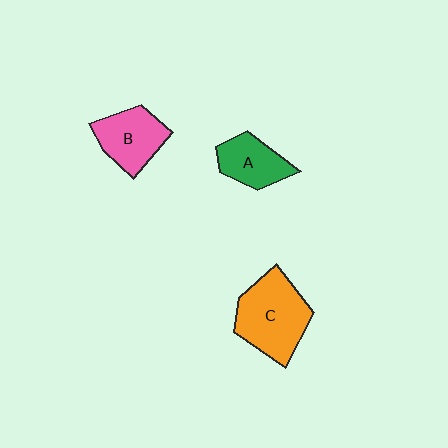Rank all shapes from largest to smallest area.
From largest to smallest: C (orange), B (pink), A (green).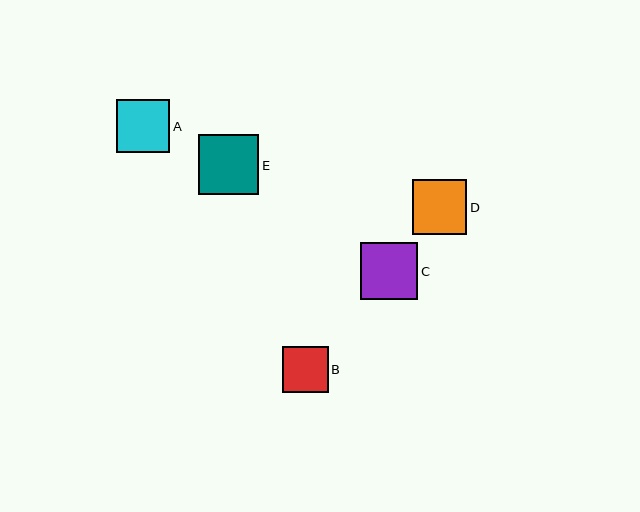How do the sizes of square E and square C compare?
Square E and square C are approximately the same size.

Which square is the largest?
Square E is the largest with a size of approximately 60 pixels.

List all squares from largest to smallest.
From largest to smallest: E, C, D, A, B.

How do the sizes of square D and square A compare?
Square D and square A are approximately the same size.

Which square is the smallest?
Square B is the smallest with a size of approximately 45 pixels.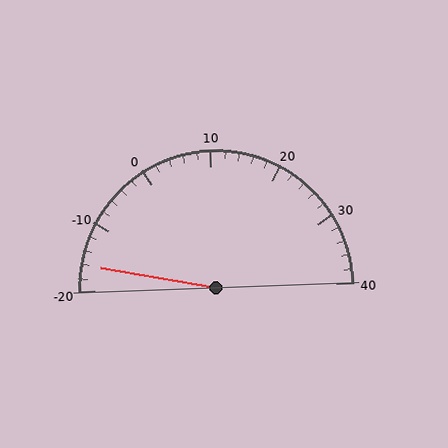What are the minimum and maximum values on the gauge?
The gauge ranges from -20 to 40.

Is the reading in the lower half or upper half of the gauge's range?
The reading is in the lower half of the range (-20 to 40).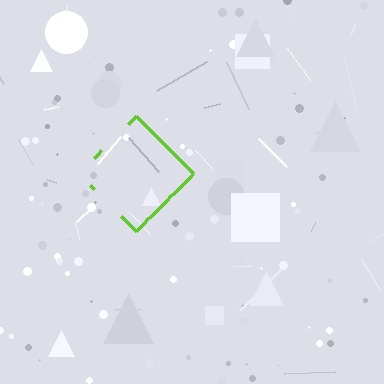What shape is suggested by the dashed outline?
The dashed outline suggests a diamond.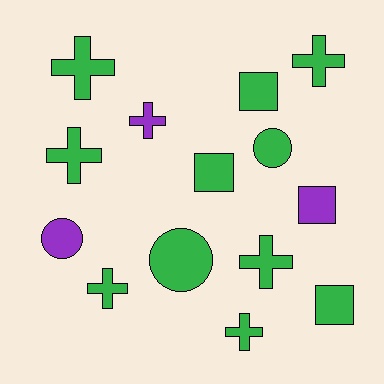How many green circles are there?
There are 2 green circles.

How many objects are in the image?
There are 14 objects.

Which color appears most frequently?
Green, with 11 objects.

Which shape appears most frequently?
Cross, with 7 objects.